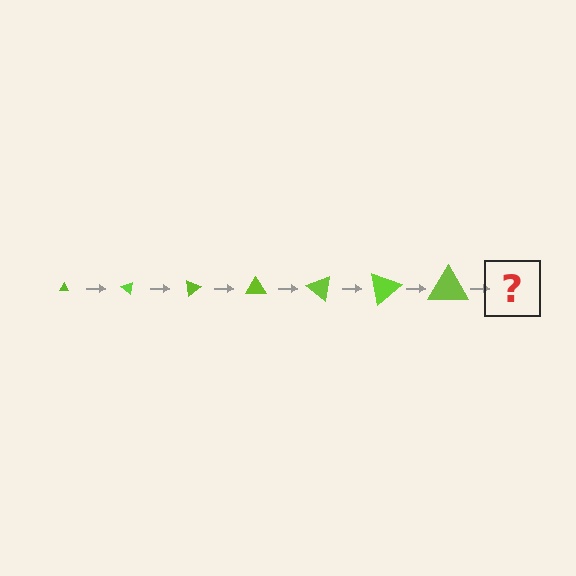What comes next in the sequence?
The next element should be a triangle, larger than the previous one and rotated 280 degrees from the start.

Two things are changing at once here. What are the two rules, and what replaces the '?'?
The two rules are that the triangle grows larger each step and it rotates 40 degrees each step. The '?' should be a triangle, larger than the previous one and rotated 280 degrees from the start.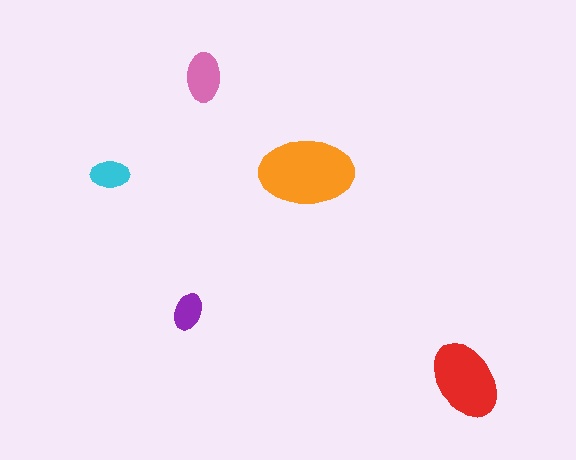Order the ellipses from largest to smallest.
the orange one, the red one, the pink one, the cyan one, the purple one.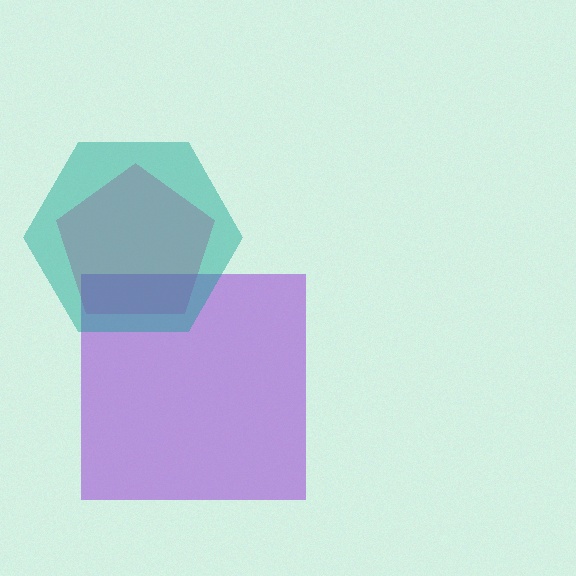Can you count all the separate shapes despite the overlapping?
Yes, there are 3 separate shapes.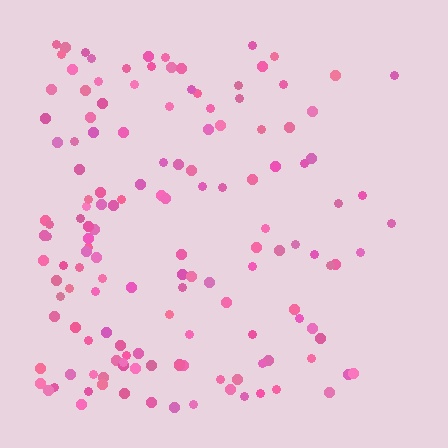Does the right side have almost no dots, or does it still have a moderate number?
Still a moderate number, just noticeably fewer than the left.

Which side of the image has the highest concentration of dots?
The left.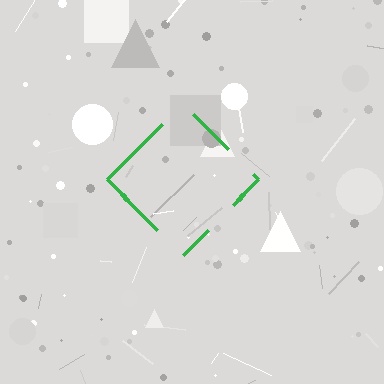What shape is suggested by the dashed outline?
The dashed outline suggests a diamond.